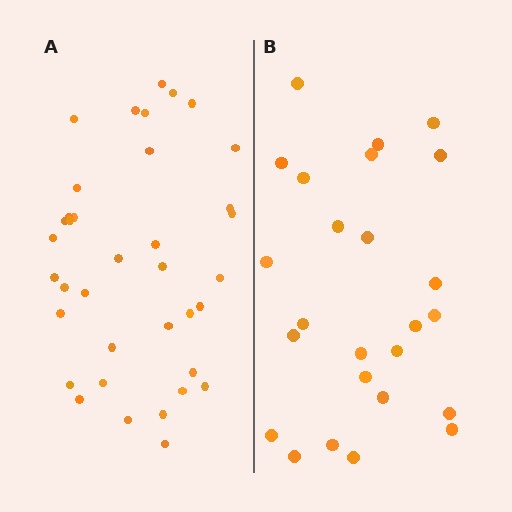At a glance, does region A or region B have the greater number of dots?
Region A (the left region) has more dots.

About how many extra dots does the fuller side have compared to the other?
Region A has roughly 12 or so more dots than region B.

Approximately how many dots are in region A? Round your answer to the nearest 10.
About 40 dots. (The exact count is 37, which rounds to 40.)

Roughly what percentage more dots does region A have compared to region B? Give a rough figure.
About 50% more.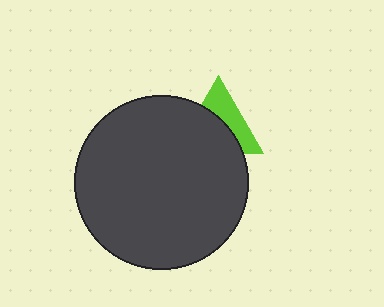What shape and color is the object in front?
The object in front is a dark gray circle.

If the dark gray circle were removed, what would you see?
You would see the complete lime triangle.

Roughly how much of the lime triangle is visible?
A small part of it is visible (roughly 44%).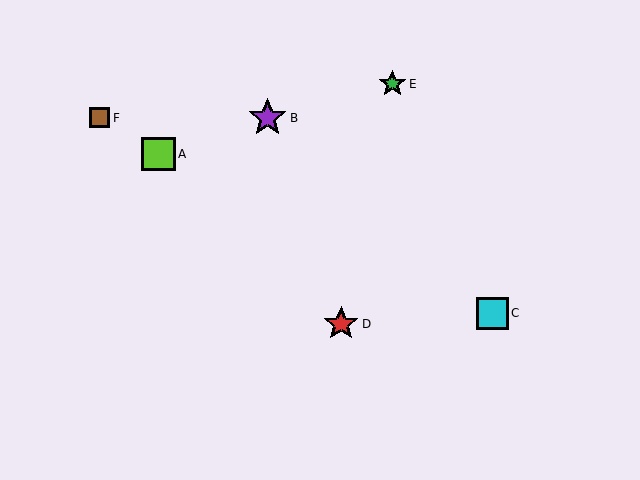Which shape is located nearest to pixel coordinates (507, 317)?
The cyan square (labeled C) at (492, 313) is nearest to that location.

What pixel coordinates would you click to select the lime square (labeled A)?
Click at (159, 154) to select the lime square A.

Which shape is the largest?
The purple star (labeled B) is the largest.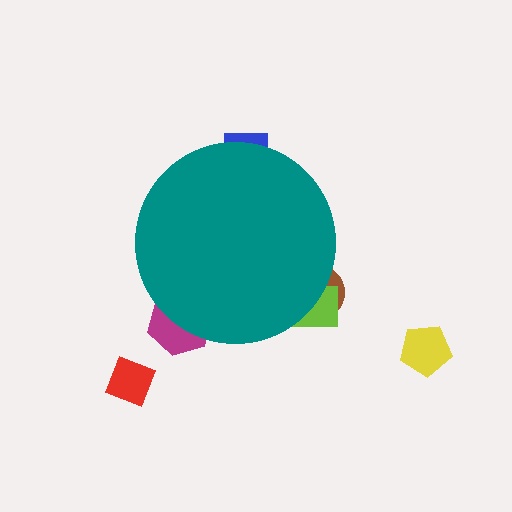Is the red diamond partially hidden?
No, the red diamond is fully visible.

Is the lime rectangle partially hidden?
Yes, the lime rectangle is partially hidden behind the teal circle.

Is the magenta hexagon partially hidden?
Yes, the magenta hexagon is partially hidden behind the teal circle.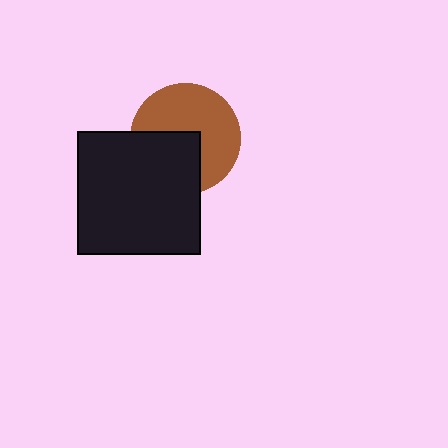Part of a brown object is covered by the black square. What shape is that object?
It is a circle.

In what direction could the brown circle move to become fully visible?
The brown circle could move toward the upper-right. That would shift it out from behind the black square entirely.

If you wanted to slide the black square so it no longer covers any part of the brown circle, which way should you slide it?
Slide it toward the lower-left — that is the most direct way to separate the two shapes.